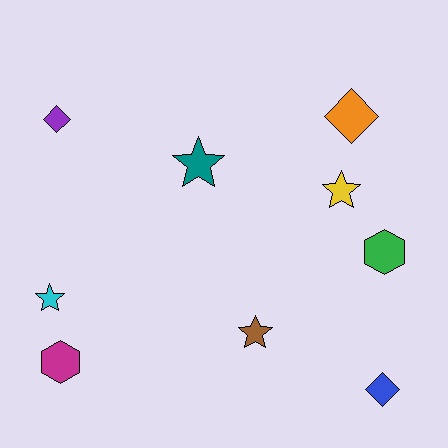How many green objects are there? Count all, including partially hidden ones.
There is 1 green object.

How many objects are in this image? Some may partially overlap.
There are 9 objects.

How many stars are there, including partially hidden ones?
There are 4 stars.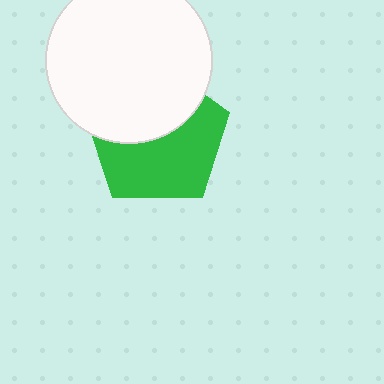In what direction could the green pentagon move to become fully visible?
The green pentagon could move down. That would shift it out from behind the white circle entirely.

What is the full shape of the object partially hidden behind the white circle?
The partially hidden object is a green pentagon.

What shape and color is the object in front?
The object in front is a white circle.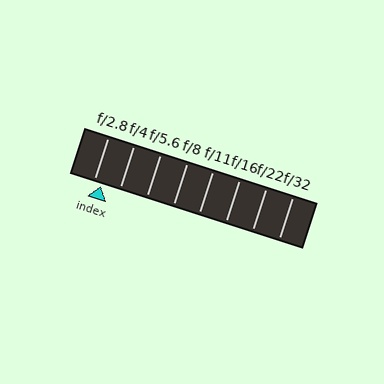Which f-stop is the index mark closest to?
The index mark is closest to f/2.8.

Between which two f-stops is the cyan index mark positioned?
The index mark is between f/2.8 and f/4.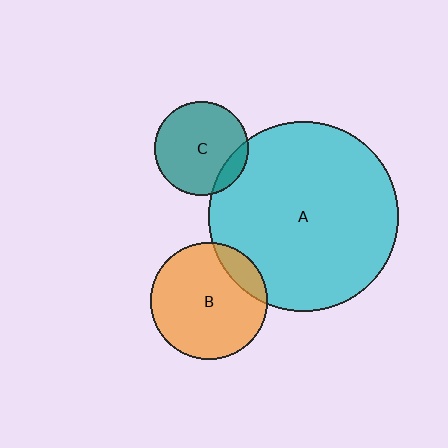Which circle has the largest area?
Circle A (cyan).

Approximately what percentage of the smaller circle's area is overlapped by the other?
Approximately 15%.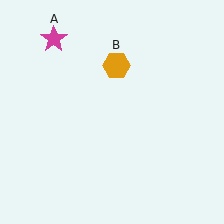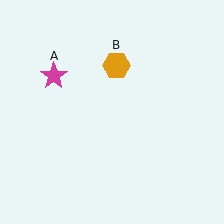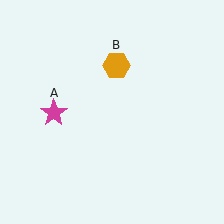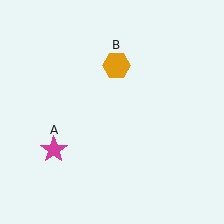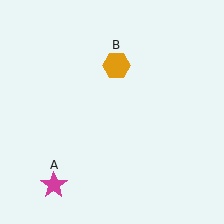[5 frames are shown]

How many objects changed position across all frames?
1 object changed position: magenta star (object A).